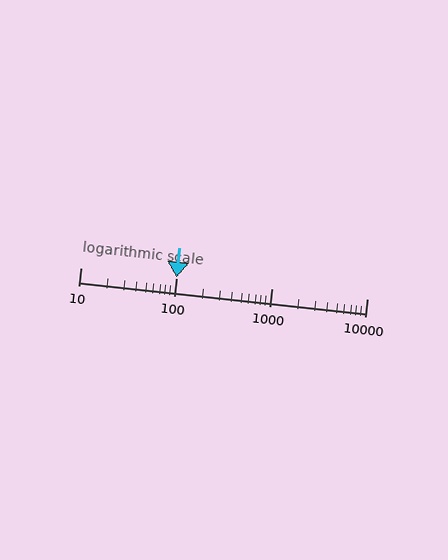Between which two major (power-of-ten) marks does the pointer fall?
The pointer is between 100 and 1000.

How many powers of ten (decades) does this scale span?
The scale spans 3 decades, from 10 to 10000.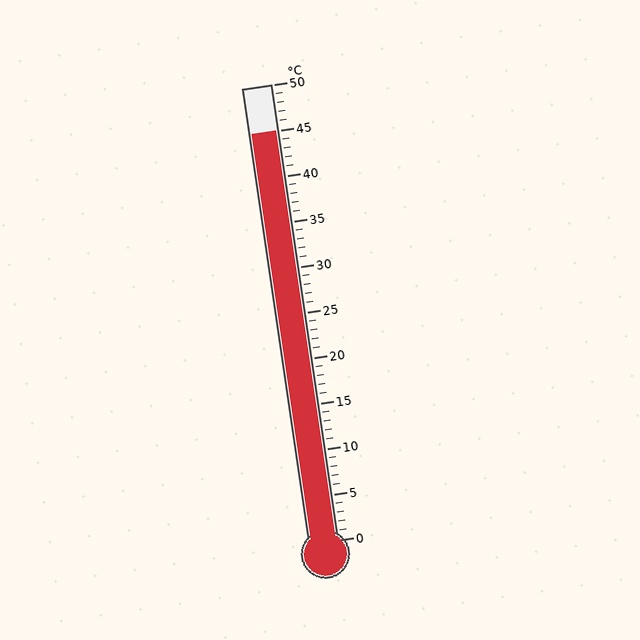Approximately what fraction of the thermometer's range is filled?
The thermometer is filled to approximately 90% of its range.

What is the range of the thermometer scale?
The thermometer scale ranges from 0°C to 50°C.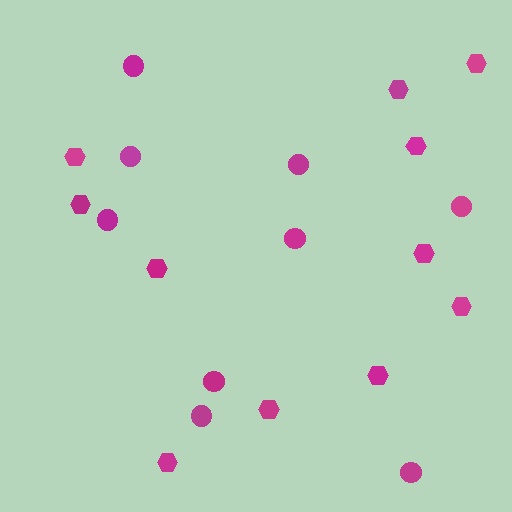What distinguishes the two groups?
There are 2 groups: one group of hexagons (11) and one group of circles (9).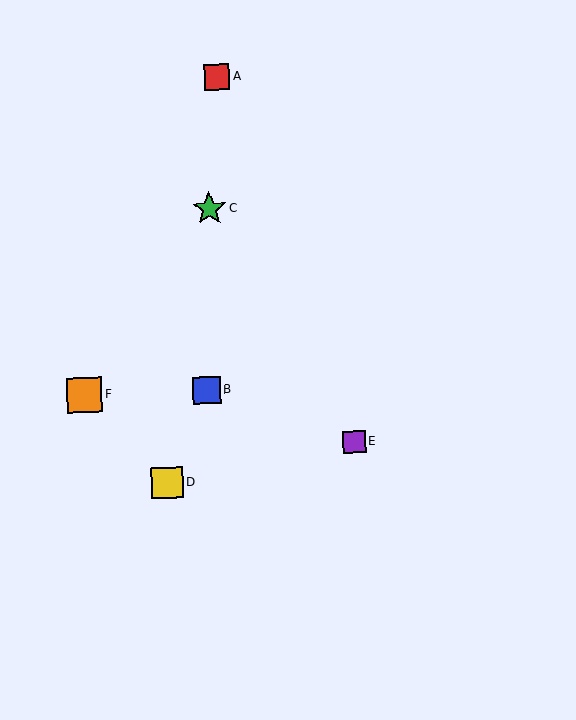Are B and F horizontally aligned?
Yes, both are at y≈390.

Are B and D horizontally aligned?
No, B is at y≈390 and D is at y≈483.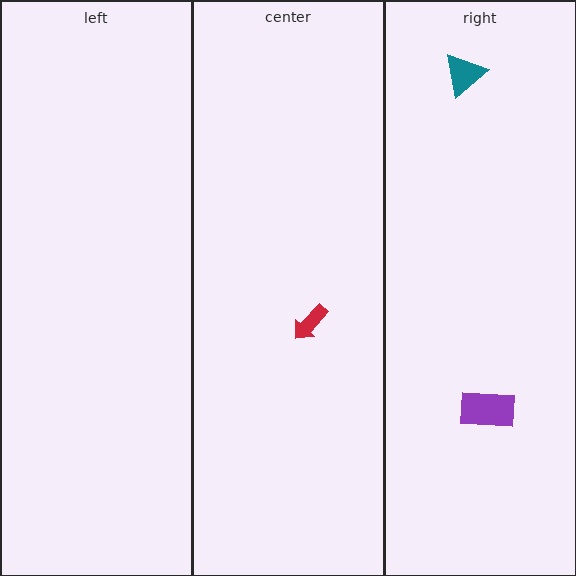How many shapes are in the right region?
2.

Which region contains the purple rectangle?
The right region.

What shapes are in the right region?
The purple rectangle, the teal triangle.